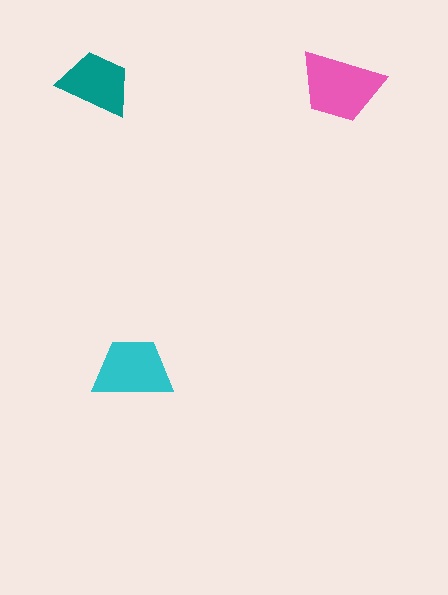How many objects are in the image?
There are 3 objects in the image.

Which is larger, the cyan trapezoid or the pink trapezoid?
The pink one.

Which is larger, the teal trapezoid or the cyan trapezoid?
The cyan one.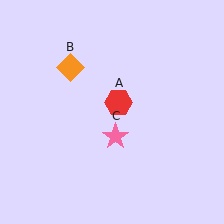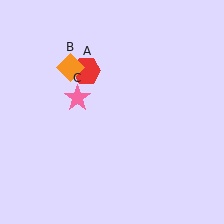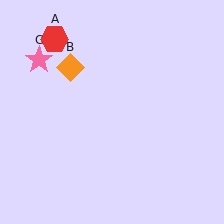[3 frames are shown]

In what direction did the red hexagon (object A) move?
The red hexagon (object A) moved up and to the left.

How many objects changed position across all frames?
2 objects changed position: red hexagon (object A), pink star (object C).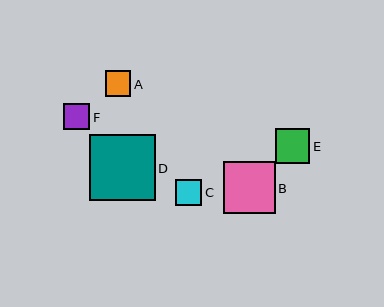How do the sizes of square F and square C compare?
Square F and square C are approximately the same size.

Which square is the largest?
Square D is the largest with a size of approximately 66 pixels.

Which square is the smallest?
Square A is the smallest with a size of approximately 25 pixels.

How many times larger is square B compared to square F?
Square B is approximately 2.0 times the size of square F.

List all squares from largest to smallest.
From largest to smallest: D, B, E, F, C, A.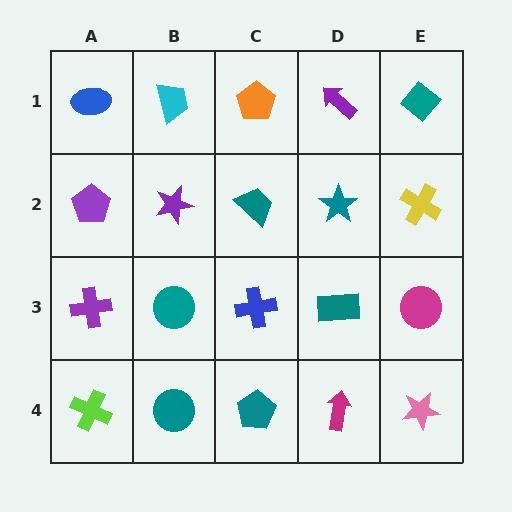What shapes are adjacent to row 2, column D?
A purple arrow (row 1, column D), a teal rectangle (row 3, column D), a teal trapezoid (row 2, column C), a yellow cross (row 2, column E).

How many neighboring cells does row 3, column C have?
4.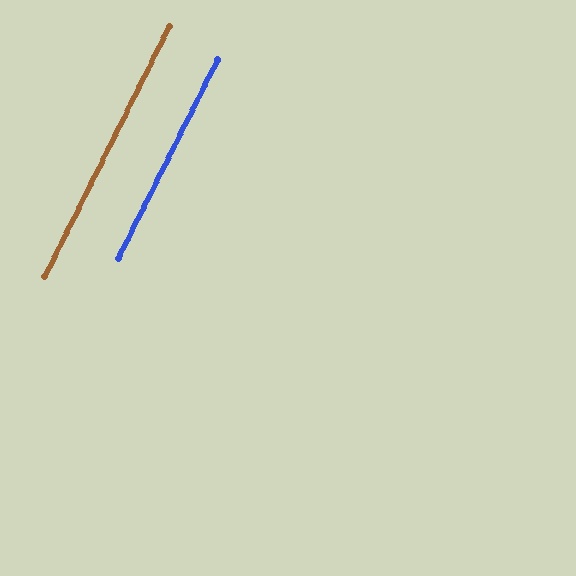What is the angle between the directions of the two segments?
Approximately 0 degrees.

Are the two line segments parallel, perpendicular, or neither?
Parallel — their directions differ by only 0.0°.